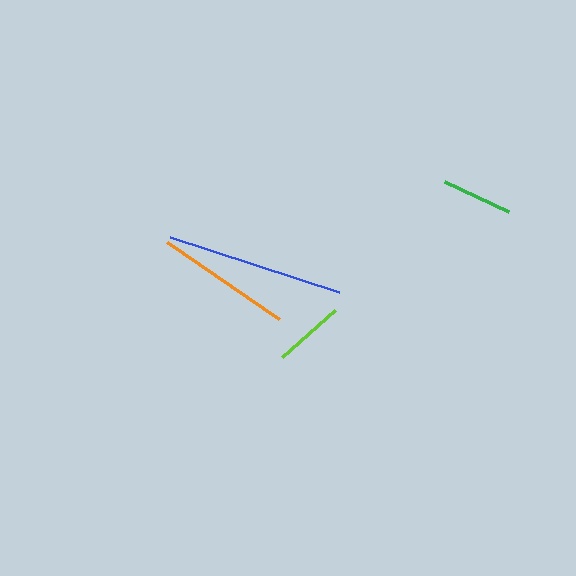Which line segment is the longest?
The blue line is the longest at approximately 178 pixels.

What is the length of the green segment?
The green segment is approximately 71 pixels long.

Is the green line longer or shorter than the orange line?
The orange line is longer than the green line.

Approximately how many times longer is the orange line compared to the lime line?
The orange line is approximately 1.9 times the length of the lime line.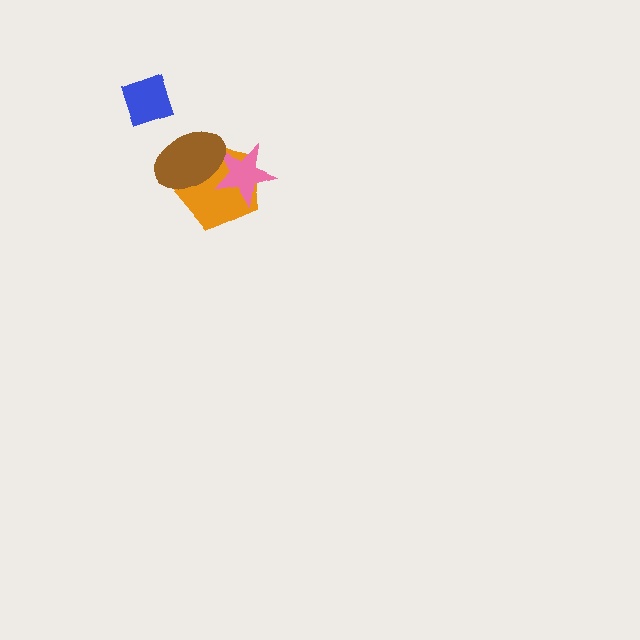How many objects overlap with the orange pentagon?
2 objects overlap with the orange pentagon.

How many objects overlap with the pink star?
2 objects overlap with the pink star.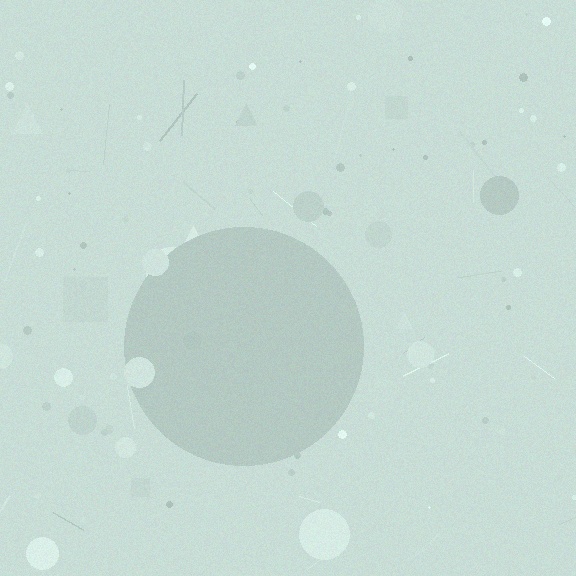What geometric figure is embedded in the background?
A circle is embedded in the background.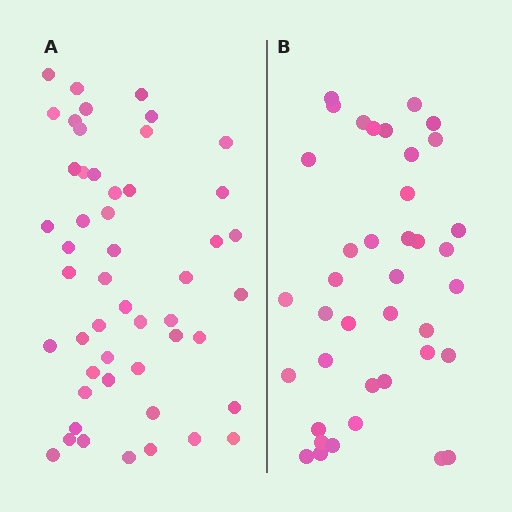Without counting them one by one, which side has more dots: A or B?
Region A (the left region) has more dots.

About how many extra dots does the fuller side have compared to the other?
Region A has roughly 12 or so more dots than region B.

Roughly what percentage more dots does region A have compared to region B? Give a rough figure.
About 30% more.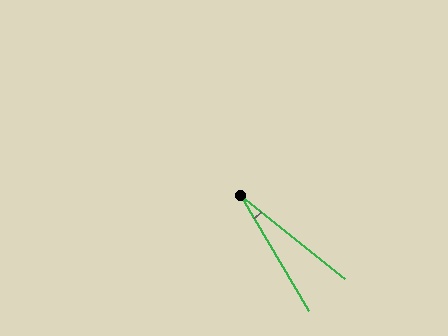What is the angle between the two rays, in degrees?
Approximately 21 degrees.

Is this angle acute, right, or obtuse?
It is acute.